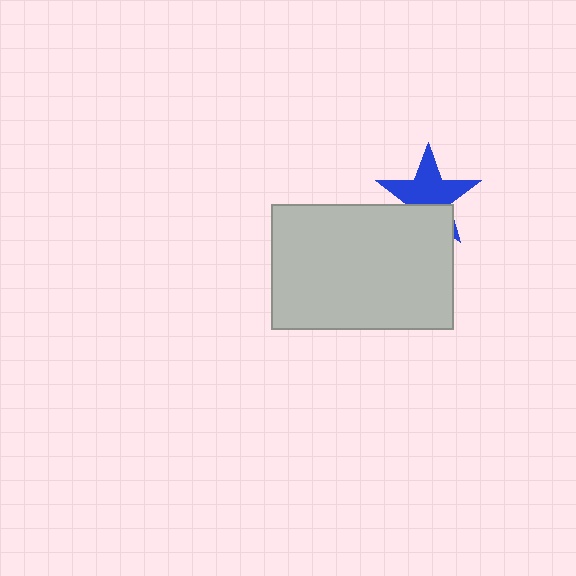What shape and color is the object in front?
The object in front is a light gray rectangle.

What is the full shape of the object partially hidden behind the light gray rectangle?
The partially hidden object is a blue star.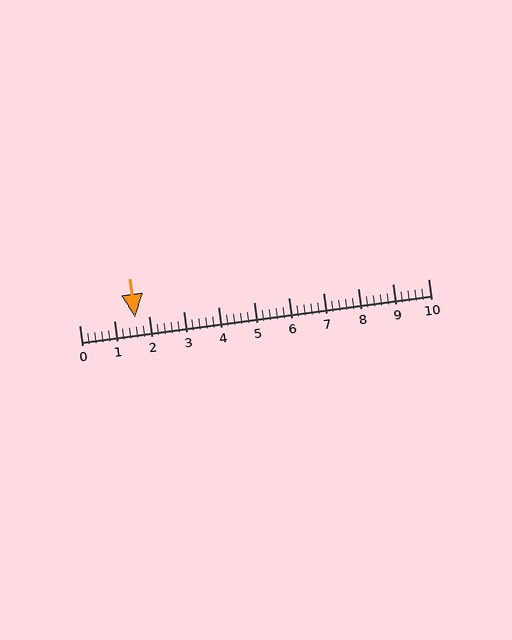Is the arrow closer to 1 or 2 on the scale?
The arrow is closer to 2.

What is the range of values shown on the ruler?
The ruler shows values from 0 to 10.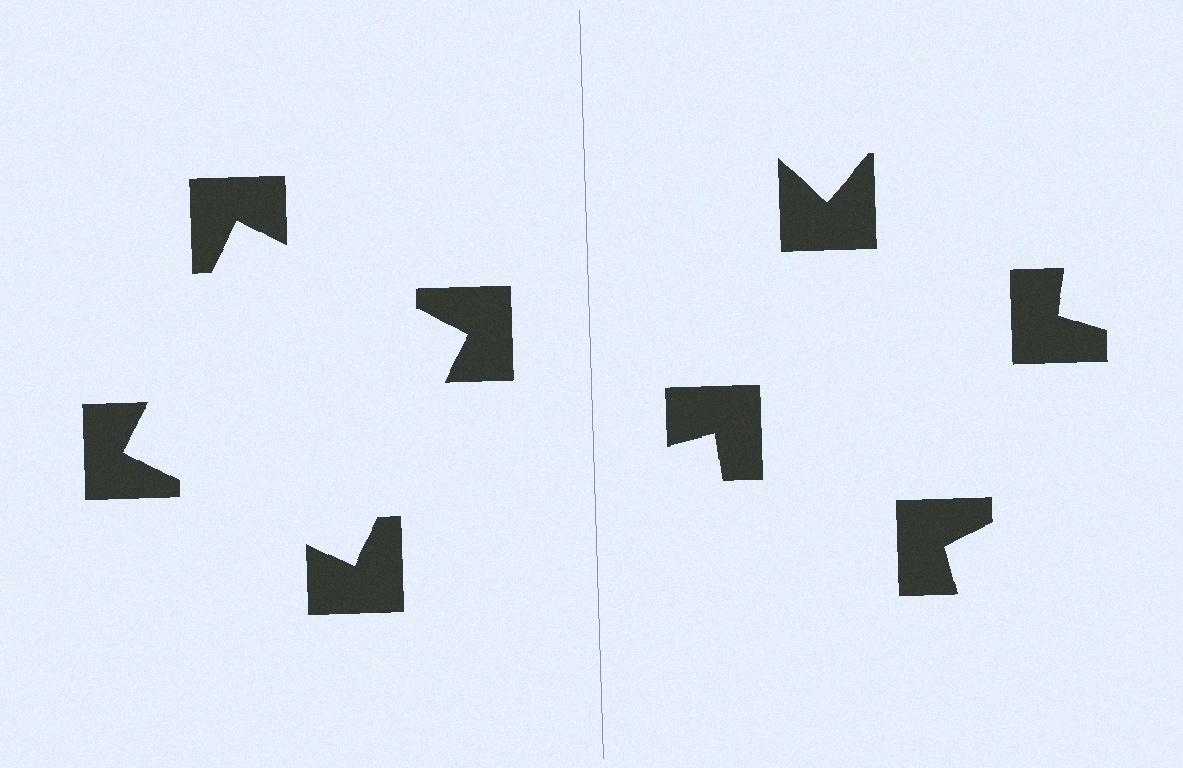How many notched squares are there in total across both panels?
8 — 4 on each side.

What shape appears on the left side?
An illusory square.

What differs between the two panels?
The notched squares are positioned identically on both sides; only the wedge orientations differ. On the left they align to a square; on the right they are misaligned.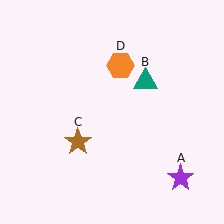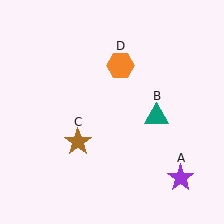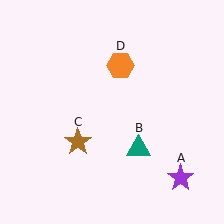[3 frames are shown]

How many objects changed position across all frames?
1 object changed position: teal triangle (object B).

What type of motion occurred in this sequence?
The teal triangle (object B) rotated clockwise around the center of the scene.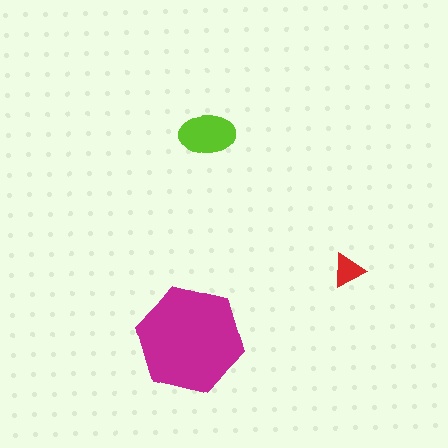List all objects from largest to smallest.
The magenta hexagon, the lime ellipse, the red triangle.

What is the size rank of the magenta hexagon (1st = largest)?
1st.